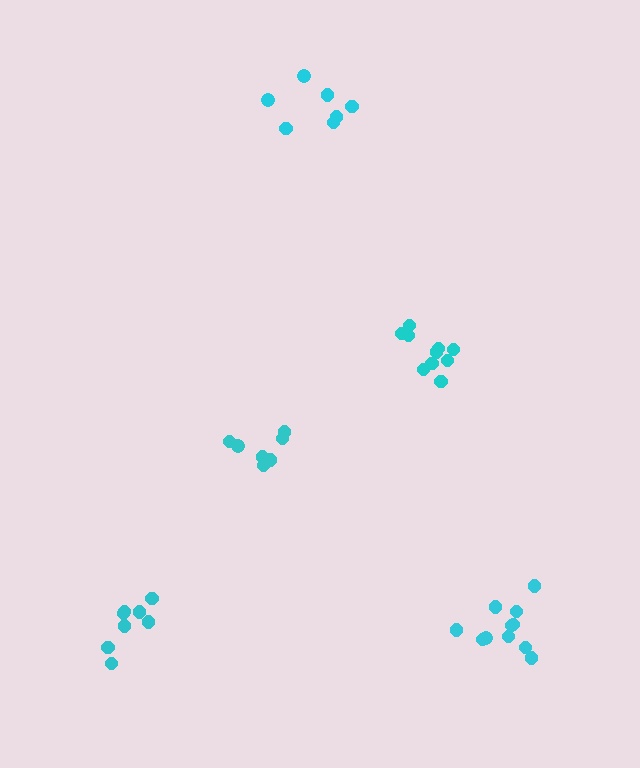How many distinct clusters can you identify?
There are 5 distinct clusters.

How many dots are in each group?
Group 1: 11 dots, Group 2: 7 dots, Group 3: 10 dots, Group 4: 7 dots, Group 5: 8 dots (43 total).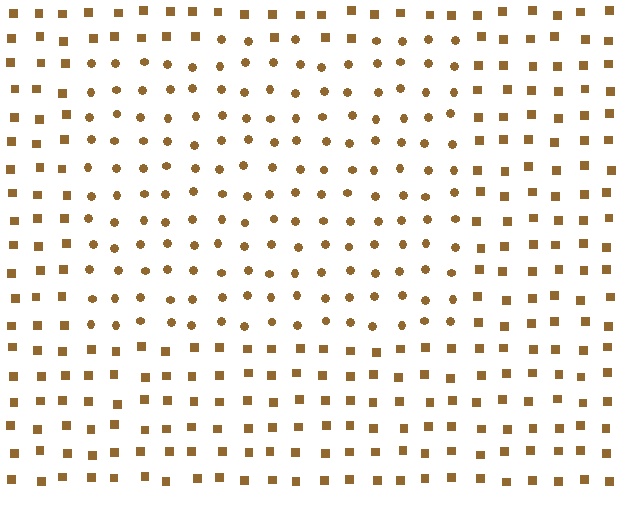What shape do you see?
I see a rectangle.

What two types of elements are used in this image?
The image uses circles inside the rectangle region and squares outside it.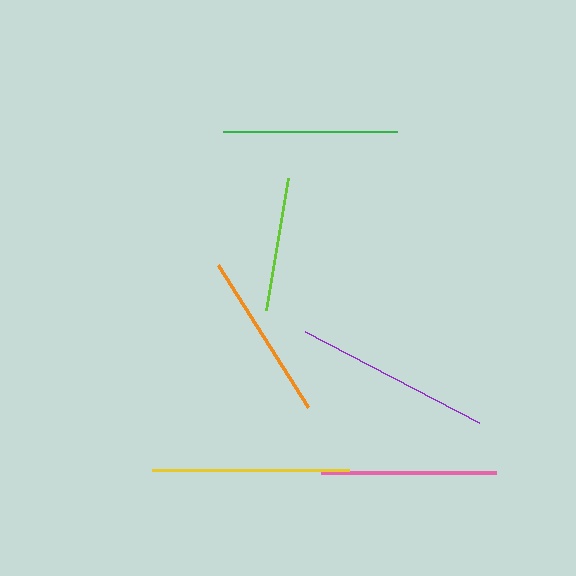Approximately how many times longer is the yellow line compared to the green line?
The yellow line is approximately 1.1 times the length of the green line.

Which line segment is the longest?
The yellow line is the longest at approximately 197 pixels.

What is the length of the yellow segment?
The yellow segment is approximately 197 pixels long.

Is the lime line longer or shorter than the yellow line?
The yellow line is longer than the lime line.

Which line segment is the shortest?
The lime line is the shortest at approximately 134 pixels.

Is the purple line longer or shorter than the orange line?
The purple line is longer than the orange line.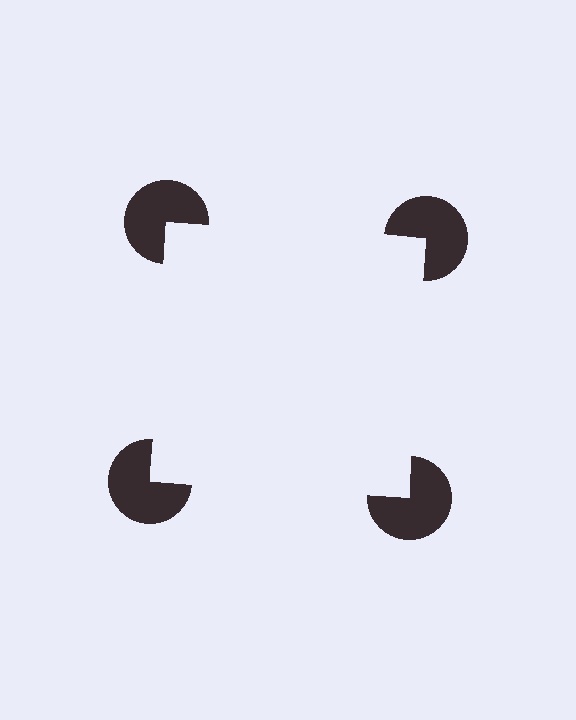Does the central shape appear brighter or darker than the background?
It typically appears slightly brighter than the background, even though no actual brightness change is drawn.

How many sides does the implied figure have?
4 sides.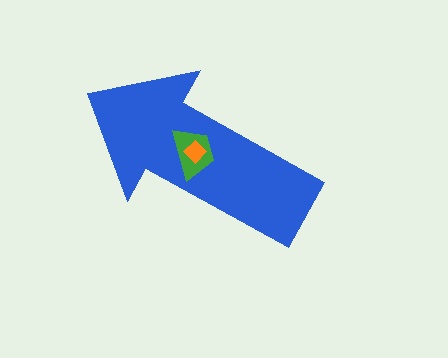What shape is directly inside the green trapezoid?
The orange diamond.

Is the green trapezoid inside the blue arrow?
Yes.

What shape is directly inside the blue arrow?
The green trapezoid.